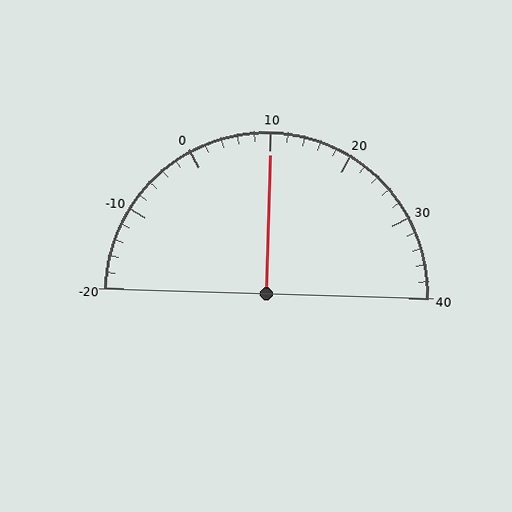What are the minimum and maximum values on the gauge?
The gauge ranges from -20 to 40.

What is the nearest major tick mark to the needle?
The nearest major tick mark is 10.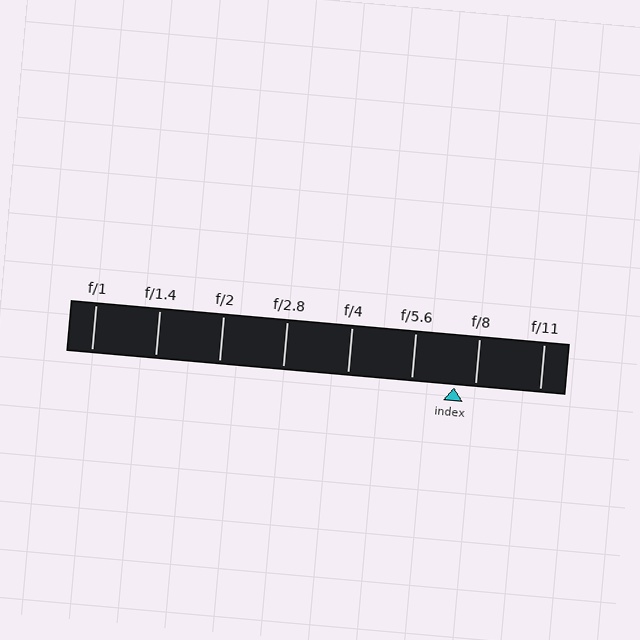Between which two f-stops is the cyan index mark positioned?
The index mark is between f/5.6 and f/8.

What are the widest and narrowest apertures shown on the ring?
The widest aperture shown is f/1 and the narrowest is f/11.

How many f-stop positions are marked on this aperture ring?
There are 8 f-stop positions marked.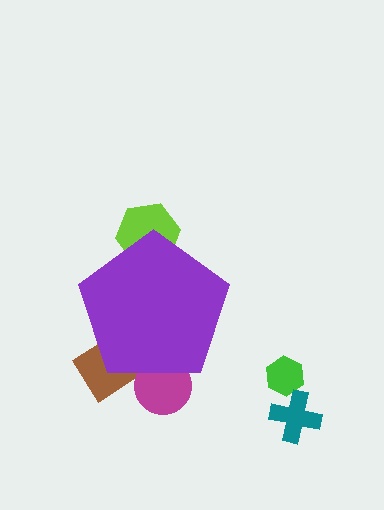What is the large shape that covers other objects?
A purple pentagon.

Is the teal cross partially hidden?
No, the teal cross is fully visible.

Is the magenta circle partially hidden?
Yes, the magenta circle is partially hidden behind the purple pentagon.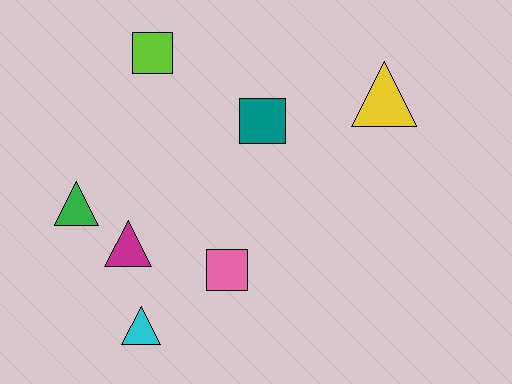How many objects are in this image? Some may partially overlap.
There are 7 objects.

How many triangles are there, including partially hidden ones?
There are 4 triangles.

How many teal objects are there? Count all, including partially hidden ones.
There is 1 teal object.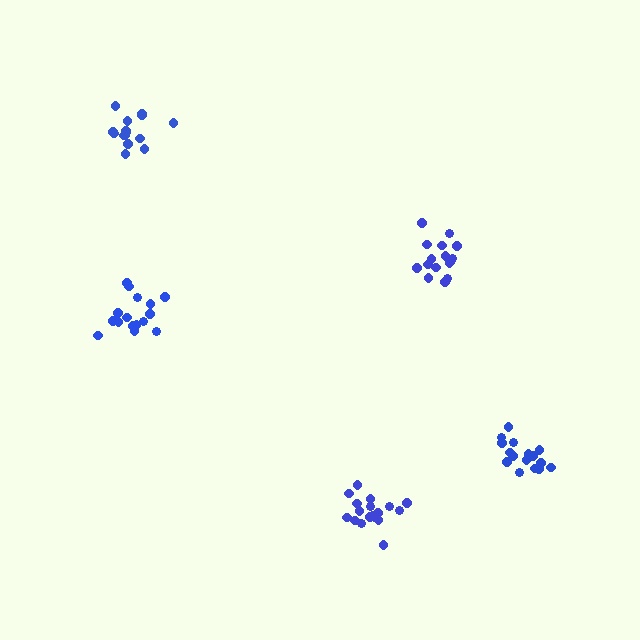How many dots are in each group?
Group 1: 16 dots, Group 2: 16 dots, Group 3: 18 dots, Group 4: 15 dots, Group 5: 18 dots (83 total).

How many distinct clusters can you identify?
There are 5 distinct clusters.